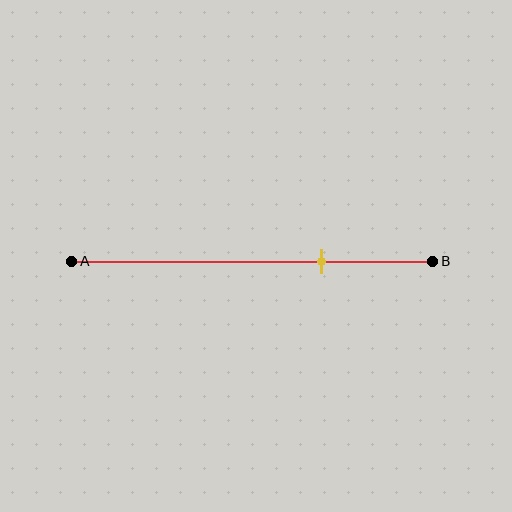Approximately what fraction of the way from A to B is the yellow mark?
The yellow mark is approximately 70% of the way from A to B.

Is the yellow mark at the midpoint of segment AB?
No, the mark is at about 70% from A, not at the 50% midpoint.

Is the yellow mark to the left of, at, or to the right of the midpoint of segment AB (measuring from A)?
The yellow mark is to the right of the midpoint of segment AB.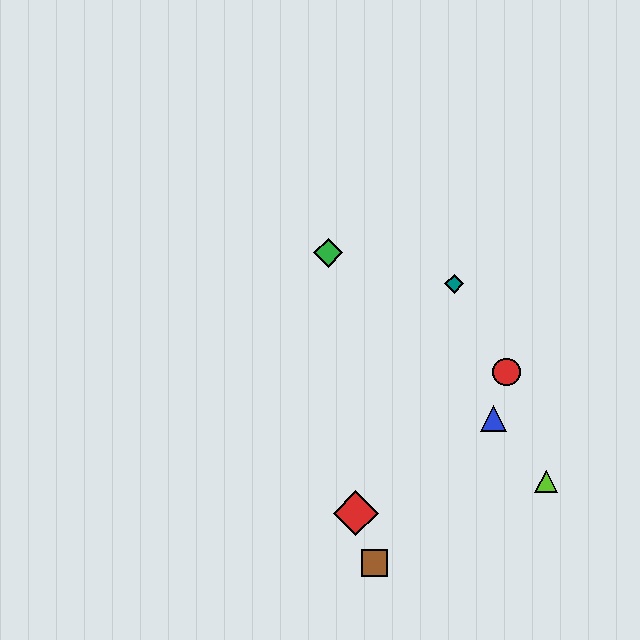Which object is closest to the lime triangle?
The blue triangle is closest to the lime triangle.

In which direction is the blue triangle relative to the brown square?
The blue triangle is above the brown square.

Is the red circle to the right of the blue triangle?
Yes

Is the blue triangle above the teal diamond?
No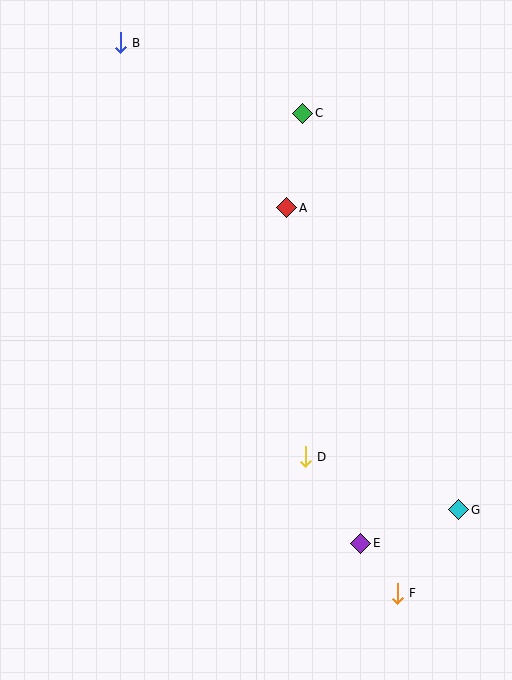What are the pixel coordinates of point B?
Point B is at (120, 43).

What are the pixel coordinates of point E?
Point E is at (361, 543).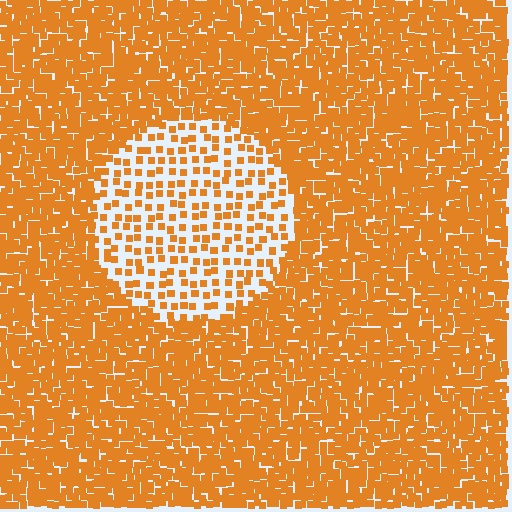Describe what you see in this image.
The image contains small orange elements arranged at two different densities. A circle-shaped region is visible where the elements are less densely packed than the surrounding area.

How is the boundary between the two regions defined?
The boundary is defined by a change in element density (approximately 2.8x ratio). All elements are the same color, size, and shape.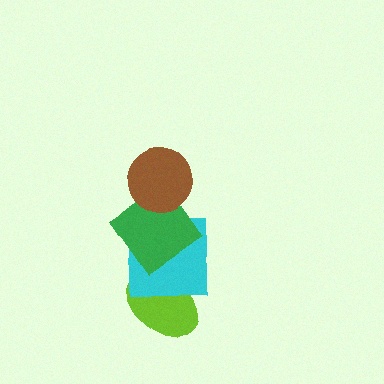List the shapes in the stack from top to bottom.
From top to bottom: the brown circle, the green diamond, the cyan square, the lime ellipse.